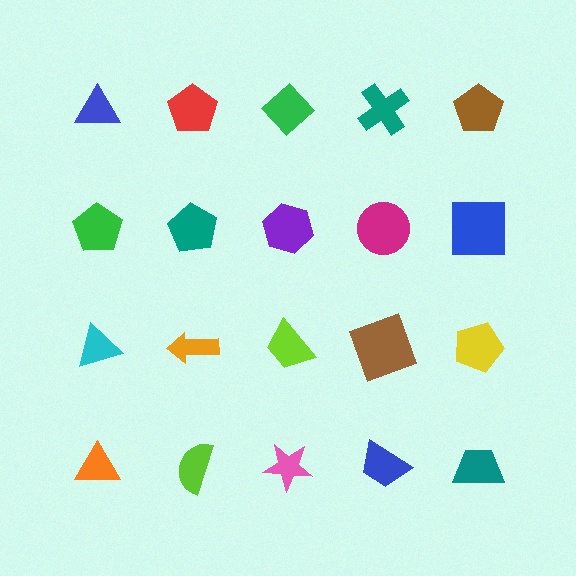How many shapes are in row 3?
5 shapes.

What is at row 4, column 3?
A pink star.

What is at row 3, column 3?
A lime trapezoid.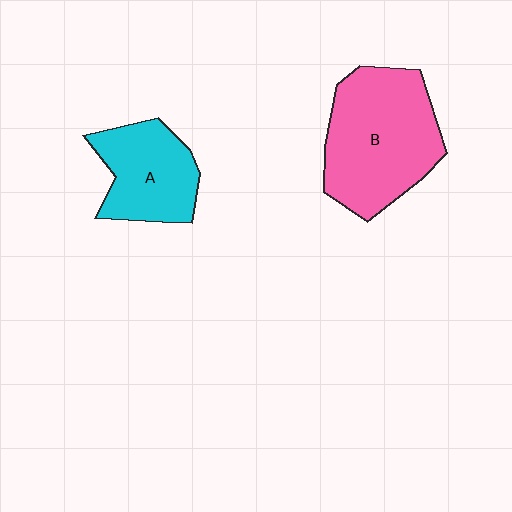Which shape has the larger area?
Shape B (pink).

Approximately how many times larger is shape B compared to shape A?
Approximately 1.6 times.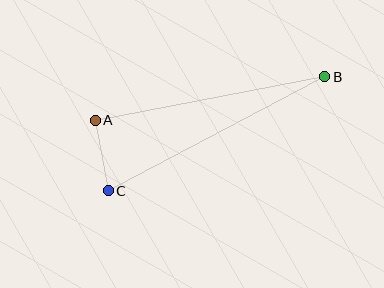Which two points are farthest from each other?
Points B and C are farthest from each other.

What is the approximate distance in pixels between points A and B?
The distance between A and B is approximately 234 pixels.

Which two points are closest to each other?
Points A and C are closest to each other.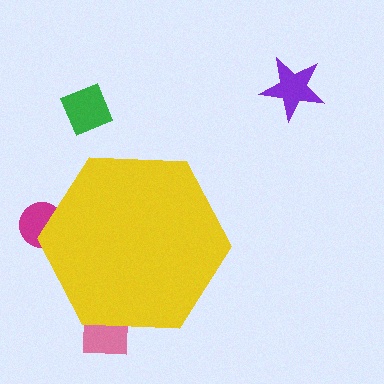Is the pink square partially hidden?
Yes, the pink square is partially hidden behind the yellow hexagon.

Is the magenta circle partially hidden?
Yes, the magenta circle is partially hidden behind the yellow hexagon.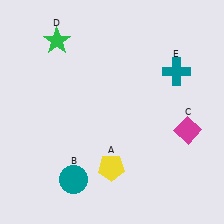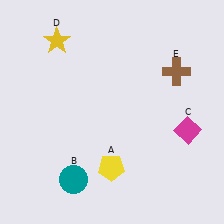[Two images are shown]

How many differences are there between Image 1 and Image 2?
There are 2 differences between the two images.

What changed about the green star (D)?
In Image 1, D is green. In Image 2, it changed to yellow.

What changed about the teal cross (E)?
In Image 1, E is teal. In Image 2, it changed to brown.